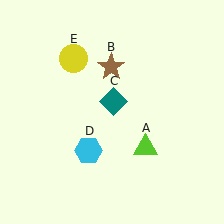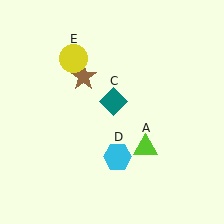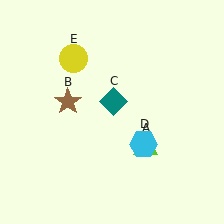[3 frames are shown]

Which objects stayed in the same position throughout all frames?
Lime triangle (object A) and teal diamond (object C) and yellow circle (object E) remained stationary.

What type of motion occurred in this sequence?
The brown star (object B), cyan hexagon (object D) rotated counterclockwise around the center of the scene.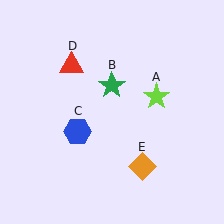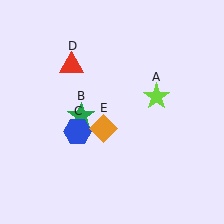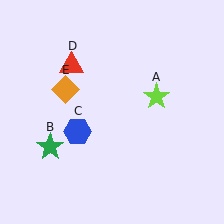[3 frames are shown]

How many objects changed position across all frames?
2 objects changed position: green star (object B), orange diamond (object E).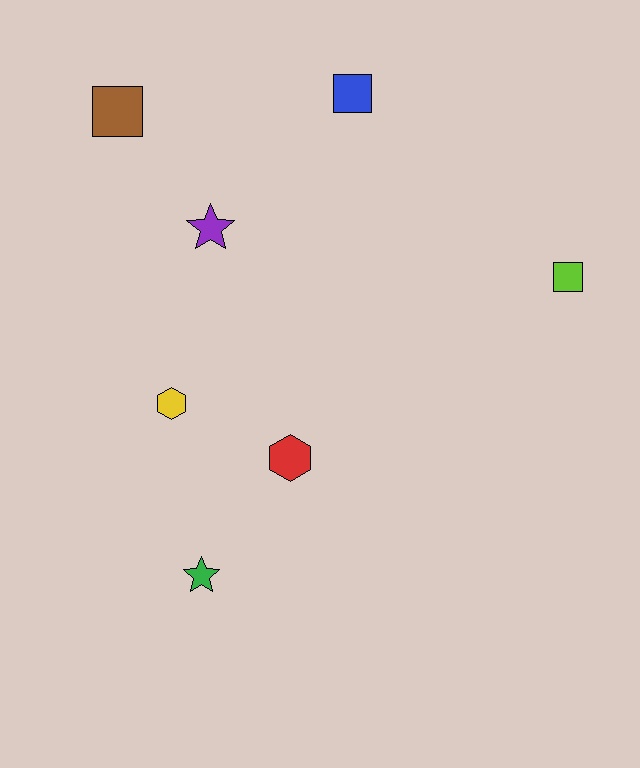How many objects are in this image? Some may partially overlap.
There are 7 objects.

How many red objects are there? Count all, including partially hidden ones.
There is 1 red object.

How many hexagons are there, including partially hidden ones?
There are 2 hexagons.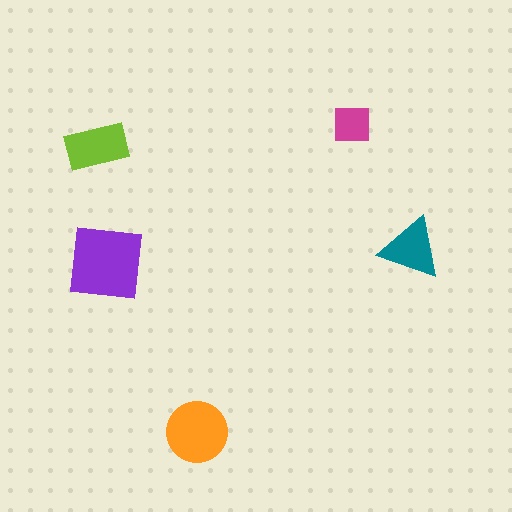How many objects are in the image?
There are 5 objects in the image.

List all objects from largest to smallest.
The purple square, the orange circle, the lime rectangle, the teal triangle, the magenta square.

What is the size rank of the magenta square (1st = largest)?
5th.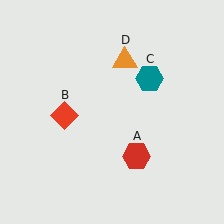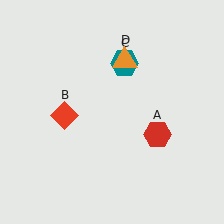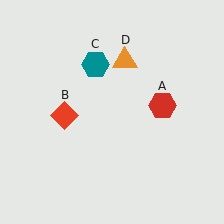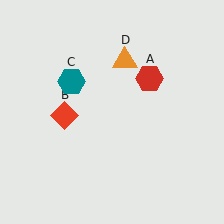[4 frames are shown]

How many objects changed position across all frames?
2 objects changed position: red hexagon (object A), teal hexagon (object C).